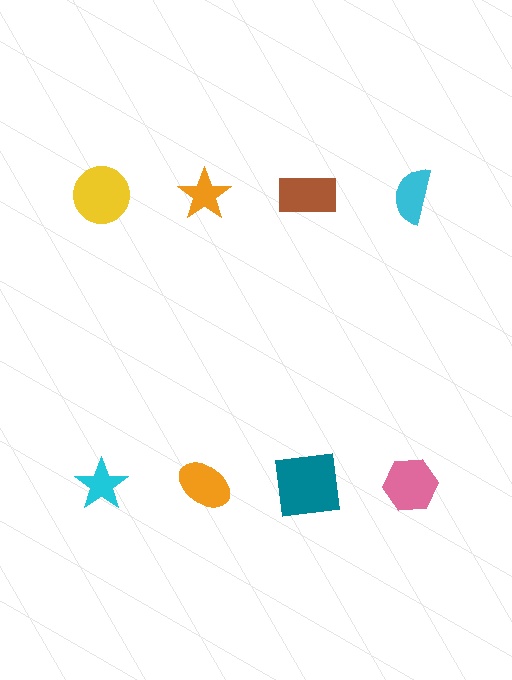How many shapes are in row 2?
4 shapes.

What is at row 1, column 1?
A yellow circle.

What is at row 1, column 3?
A brown rectangle.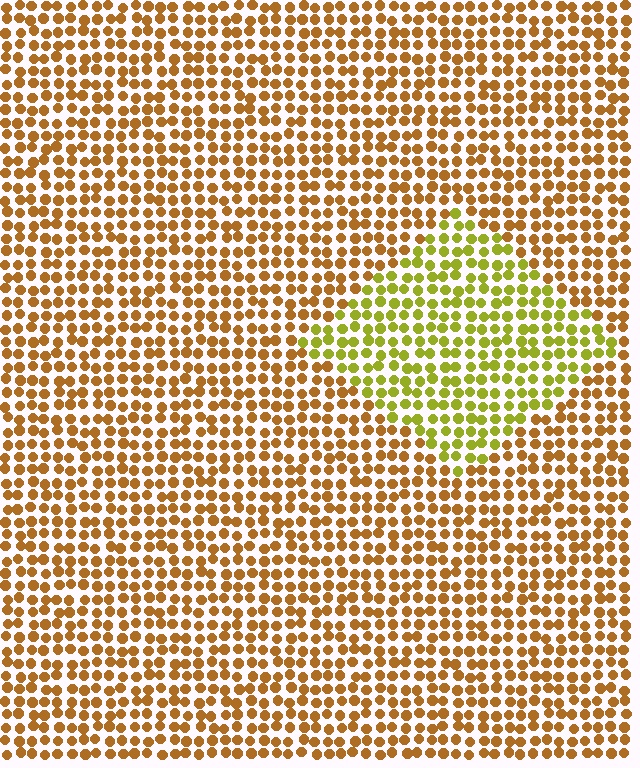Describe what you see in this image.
The image is filled with small brown elements in a uniform arrangement. A diamond-shaped region is visible where the elements are tinted to a slightly different hue, forming a subtle color boundary.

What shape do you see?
I see a diamond.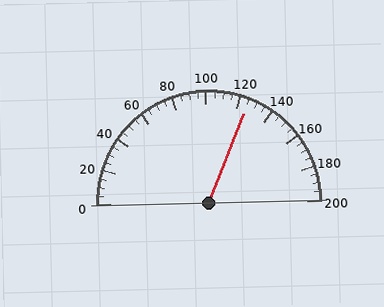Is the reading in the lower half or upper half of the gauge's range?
The reading is in the upper half of the range (0 to 200).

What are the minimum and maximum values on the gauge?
The gauge ranges from 0 to 200.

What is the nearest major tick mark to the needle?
The nearest major tick mark is 120.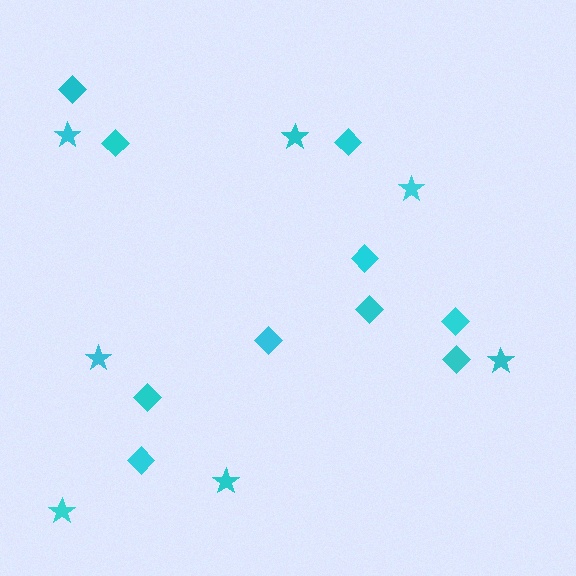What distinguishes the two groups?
There are 2 groups: one group of stars (7) and one group of diamonds (10).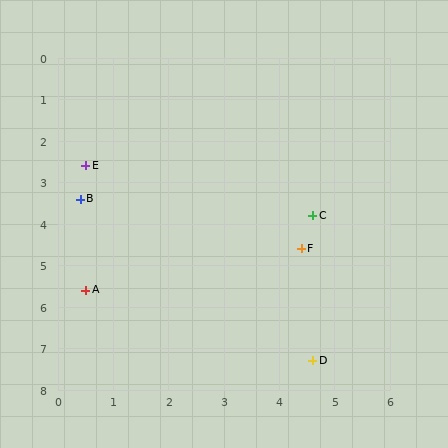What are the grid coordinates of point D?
Point D is at approximately (4.6, 7.3).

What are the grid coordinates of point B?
Point B is at approximately (0.4, 3.4).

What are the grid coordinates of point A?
Point A is at approximately (0.5, 5.6).